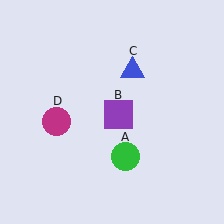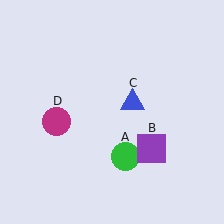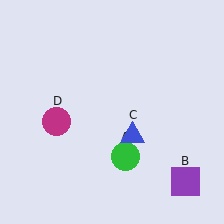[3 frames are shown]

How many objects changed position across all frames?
2 objects changed position: purple square (object B), blue triangle (object C).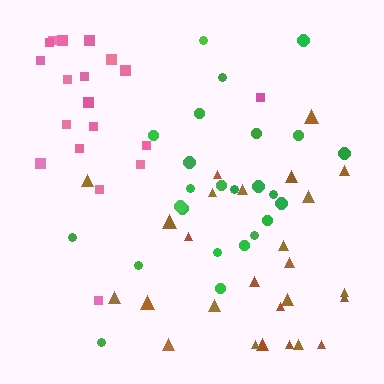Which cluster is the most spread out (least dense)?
Green.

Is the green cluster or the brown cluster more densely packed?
Brown.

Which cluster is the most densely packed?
Pink.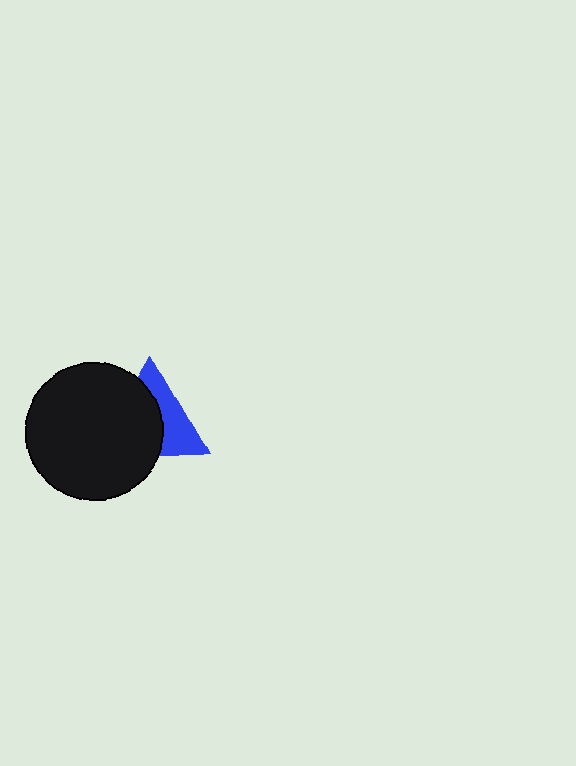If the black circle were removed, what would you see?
You would see the complete blue triangle.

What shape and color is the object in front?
The object in front is a black circle.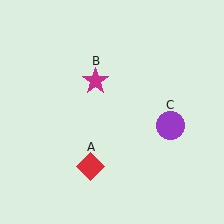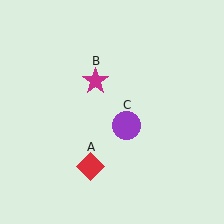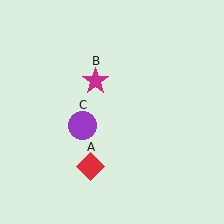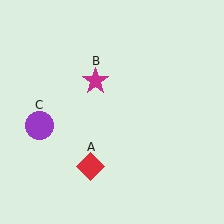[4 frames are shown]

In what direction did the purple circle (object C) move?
The purple circle (object C) moved left.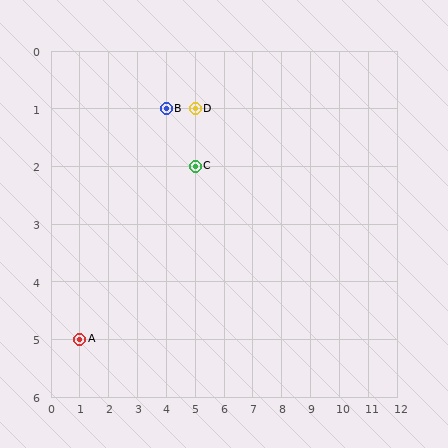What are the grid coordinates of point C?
Point C is at grid coordinates (5, 2).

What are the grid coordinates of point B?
Point B is at grid coordinates (4, 1).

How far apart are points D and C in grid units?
Points D and C are 1 row apart.